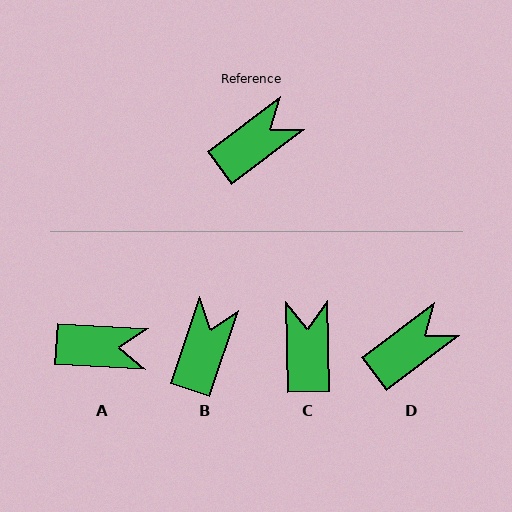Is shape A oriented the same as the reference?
No, it is off by about 40 degrees.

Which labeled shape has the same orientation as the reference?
D.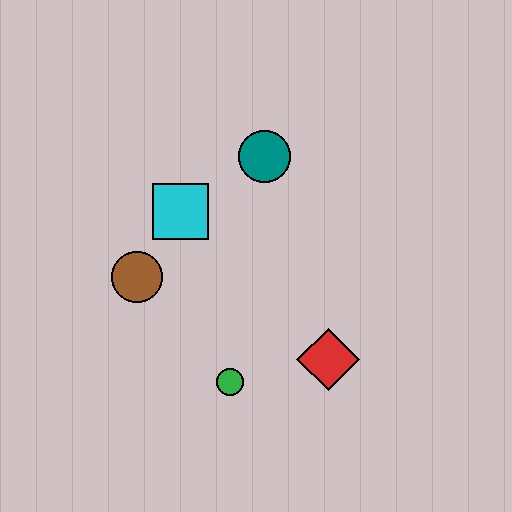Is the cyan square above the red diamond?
Yes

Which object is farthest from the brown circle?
The red diamond is farthest from the brown circle.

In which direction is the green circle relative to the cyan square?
The green circle is below the cyan square.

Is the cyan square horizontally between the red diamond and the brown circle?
Yes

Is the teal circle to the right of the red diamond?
No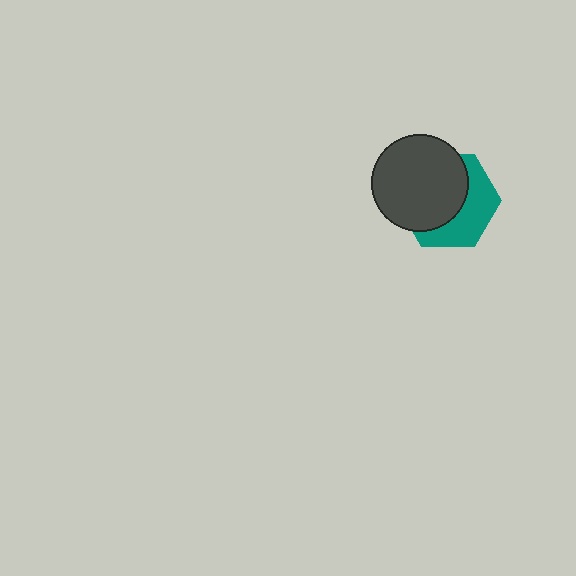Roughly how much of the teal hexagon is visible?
A small part of it is visible (roughly 43%).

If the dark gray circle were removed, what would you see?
You would see the complete teal hexagon.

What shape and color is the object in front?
The object in front is a dark gray circle.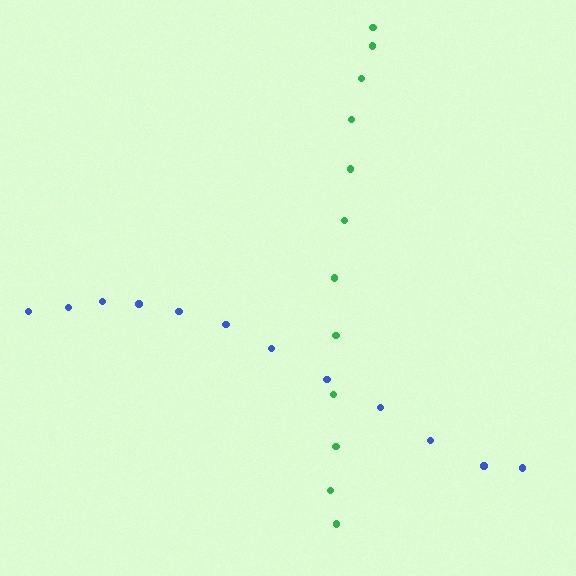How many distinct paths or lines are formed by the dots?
There are 2 distinct paths.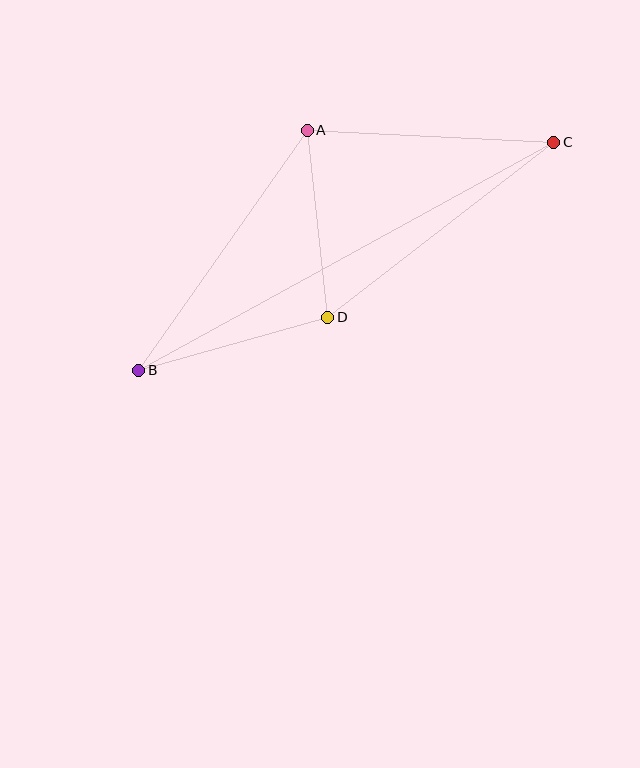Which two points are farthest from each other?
Points B and C are farthest from each other.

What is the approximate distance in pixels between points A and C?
The distance between A and C is approximately 247 pixels.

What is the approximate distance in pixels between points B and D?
The distance between B and D is approximately 196 pixels.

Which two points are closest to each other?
Points A and D are closest to each other.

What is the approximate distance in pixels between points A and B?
The distance between A and B is approximately 294 pixels.